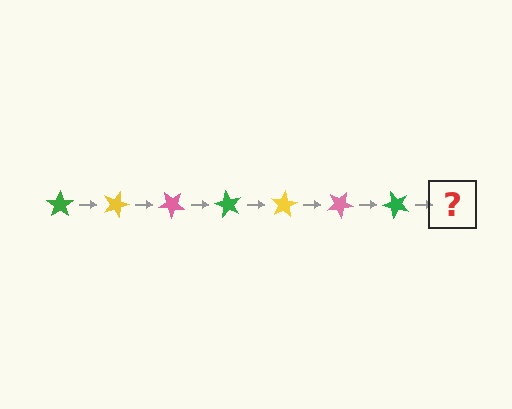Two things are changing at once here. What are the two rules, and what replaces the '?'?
The two rules are that it rotates 20 degrees each step and the color cycles through green, yellow, and pink. The '?' should be a yellow star, rotated 140 degrees from the start.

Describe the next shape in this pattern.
It should be a yellow star, rotated 140 degrees from the start.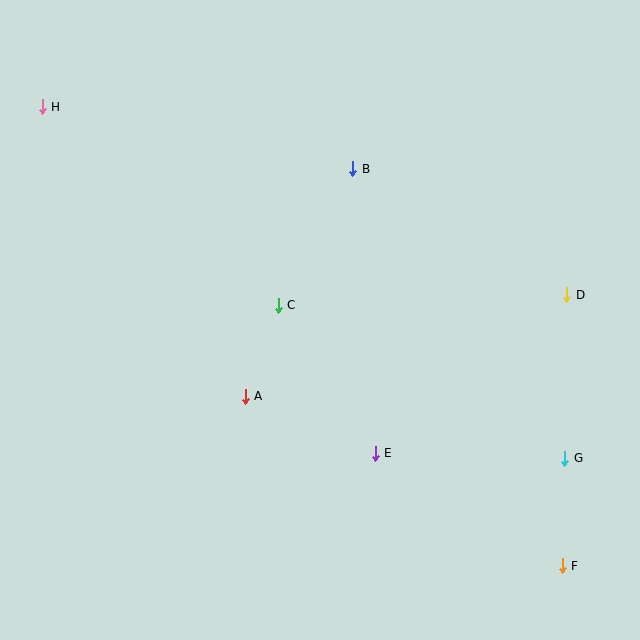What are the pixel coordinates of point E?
Point E is at (375, 453).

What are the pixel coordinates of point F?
Point F is at (562, 566).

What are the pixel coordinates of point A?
Point A is at (245, 396).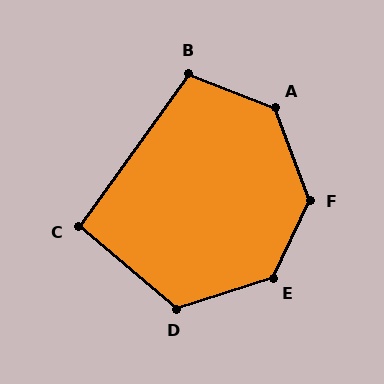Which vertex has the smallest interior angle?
C, at approximately 95 degrees.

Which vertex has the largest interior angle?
F, at approximately 134 degrees.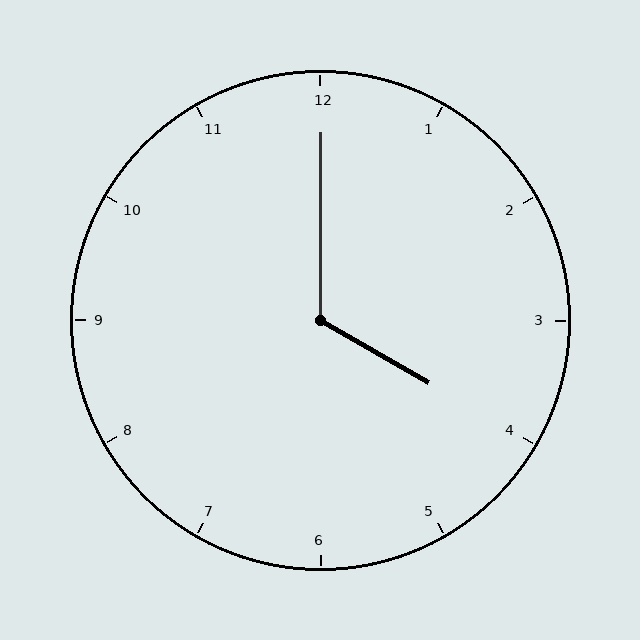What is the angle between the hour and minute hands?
Approximately 120 degrees.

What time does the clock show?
4:00.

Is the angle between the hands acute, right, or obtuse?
It is obtuse.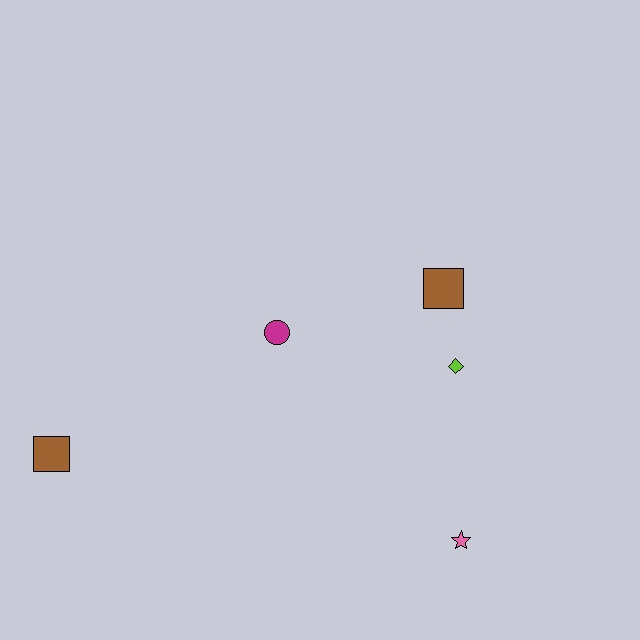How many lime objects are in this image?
There is 1 lime object.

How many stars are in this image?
There is 1 star.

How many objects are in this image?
There are 5 objects.